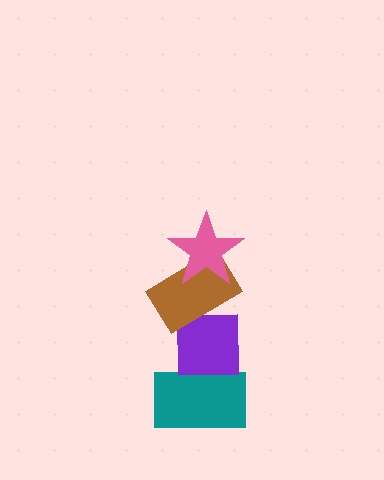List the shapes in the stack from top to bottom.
From top to bottom: the pink star, the brown rectangle, the purple square, the teal rectangle.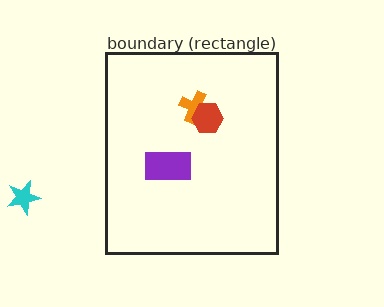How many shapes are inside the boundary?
3 inside, 1 outside.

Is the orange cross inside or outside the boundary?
Inside.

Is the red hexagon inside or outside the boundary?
Inside.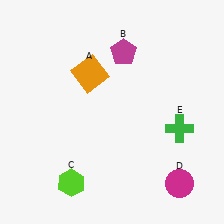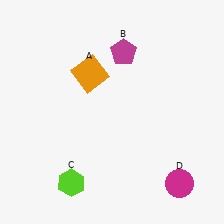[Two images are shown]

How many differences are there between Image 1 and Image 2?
There is 1 difference between the two images.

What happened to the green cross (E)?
The green cross (E) was removed in Image 2. It was in the bottom-right area of Image 1.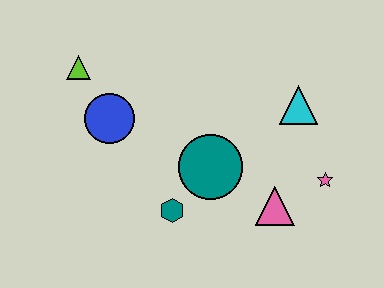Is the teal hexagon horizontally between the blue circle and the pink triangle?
Yes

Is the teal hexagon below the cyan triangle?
Yes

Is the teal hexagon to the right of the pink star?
No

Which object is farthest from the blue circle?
The pink star is farthest from the blue circle.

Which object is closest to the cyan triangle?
The pink star is closest to the cyan triangle.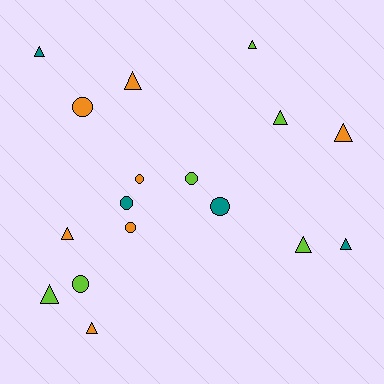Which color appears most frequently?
Orange, with 7 objects.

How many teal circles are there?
There are 2 teal circles.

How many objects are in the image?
There are 17 objects.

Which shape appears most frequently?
Triangle, with 10 objects.